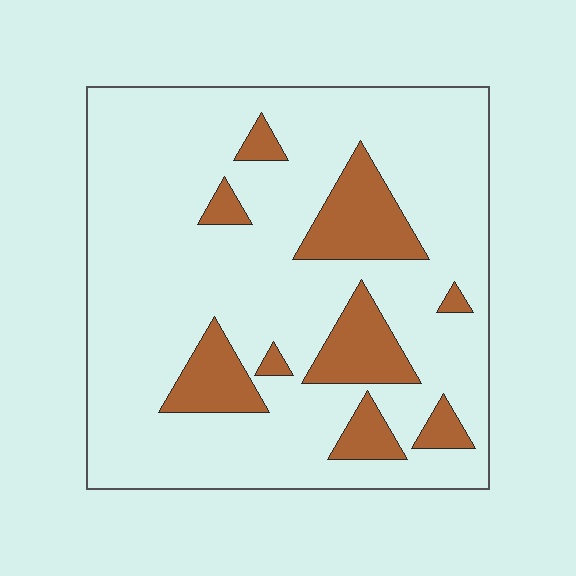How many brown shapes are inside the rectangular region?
9.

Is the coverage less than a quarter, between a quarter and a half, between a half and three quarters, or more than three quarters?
Less than a quarter.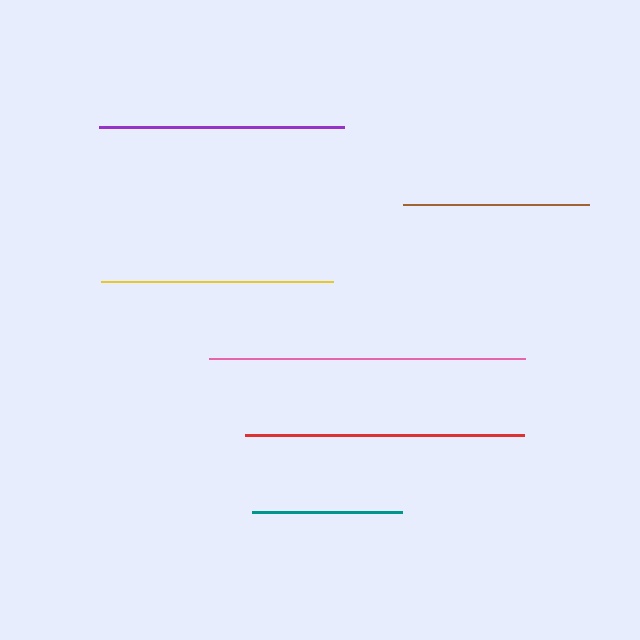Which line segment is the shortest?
The teal line is the shortest at approximately 150 pixels.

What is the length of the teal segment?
The teal segment is approximately 150 pixels long.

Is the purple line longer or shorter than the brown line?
The purple line is longer than the brown line.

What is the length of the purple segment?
The purple segment is approximately 245 pixels long.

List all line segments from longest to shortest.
From longest to shortest: pink, red, purple, yellow, brown, teal.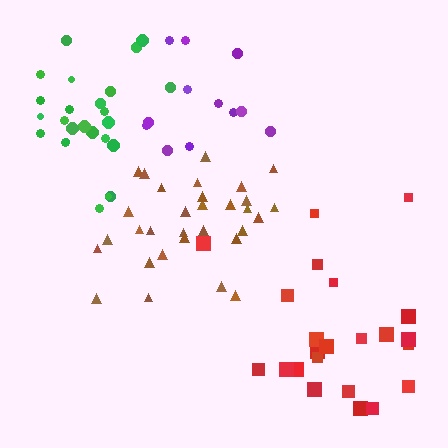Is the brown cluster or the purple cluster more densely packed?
Brown.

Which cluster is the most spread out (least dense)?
Purple.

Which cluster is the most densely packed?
Brown.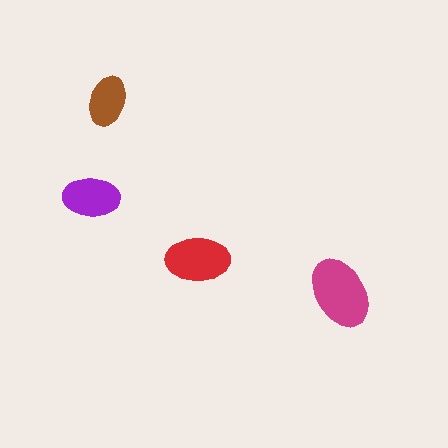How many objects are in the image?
There are 4 objects in the image.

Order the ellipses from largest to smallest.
the magenta one, the red one, the purple one, the brown one.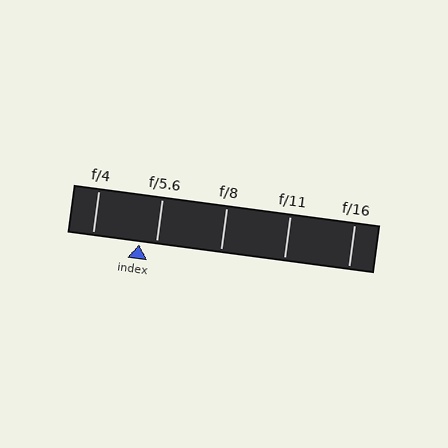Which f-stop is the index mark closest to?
The index mark is closest to f/5.6.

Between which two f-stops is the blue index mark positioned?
The index mark is between f/4 and f/5.6.